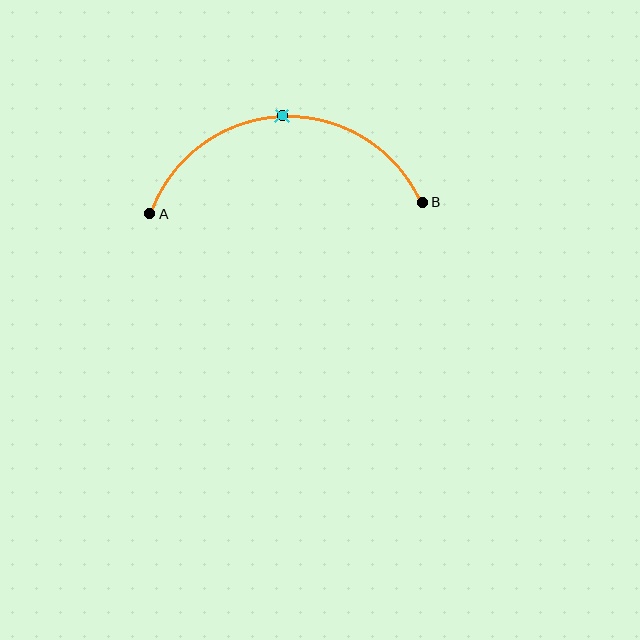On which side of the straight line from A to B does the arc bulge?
The arc bulges above the straight line connecting A and B.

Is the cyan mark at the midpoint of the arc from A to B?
Yes. The cyan mark lies on the arc at equal arc-length from both A and B — it is the arc midpoint.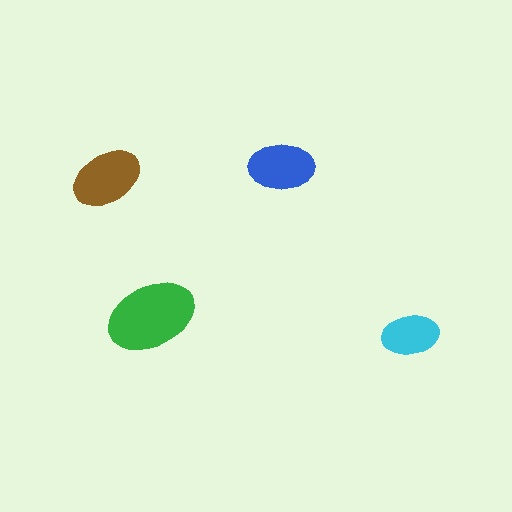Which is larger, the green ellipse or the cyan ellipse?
The green one.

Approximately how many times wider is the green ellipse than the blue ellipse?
About 1.5 times wider.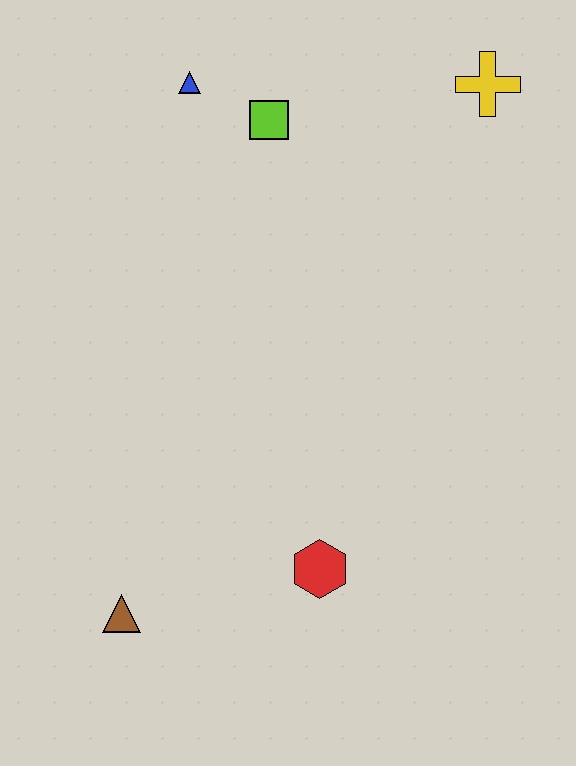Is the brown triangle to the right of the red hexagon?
No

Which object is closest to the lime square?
The blue triangle is closest to the lime square.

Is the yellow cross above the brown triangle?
Yes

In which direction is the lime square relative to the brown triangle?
The lime square is above the brown triangle.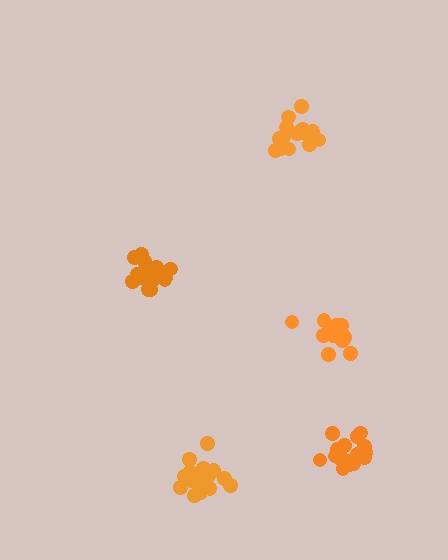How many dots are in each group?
Group 1: 14 dots, Group 2: 18 dots, Group 3: 17 dots, Group 4: 20 dots, Group 5: 20 dots (89 total).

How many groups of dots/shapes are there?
There are 5 groups.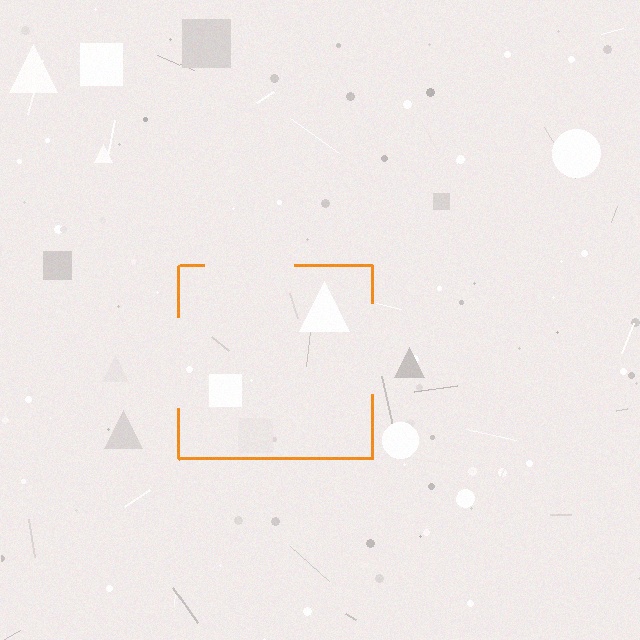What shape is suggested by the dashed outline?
The dashed outline suggests a square.